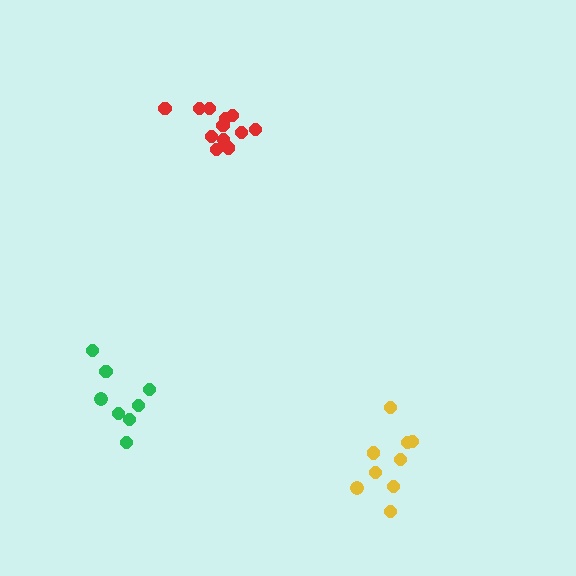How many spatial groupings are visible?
There are 3 spatial groupings.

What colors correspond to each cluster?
The clusters are colored: green, yellow, red.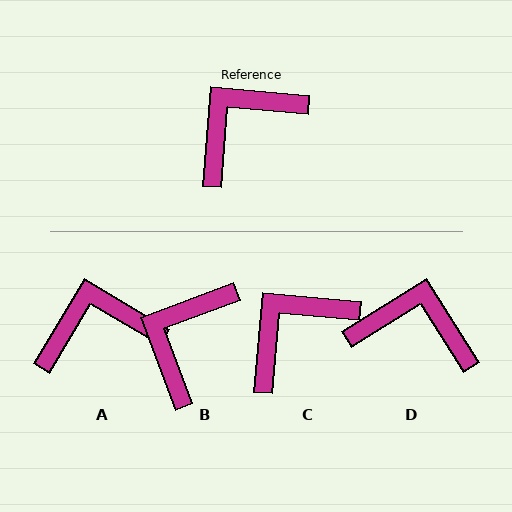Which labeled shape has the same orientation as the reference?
C.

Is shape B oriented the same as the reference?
No, it is off by about 25 degrees.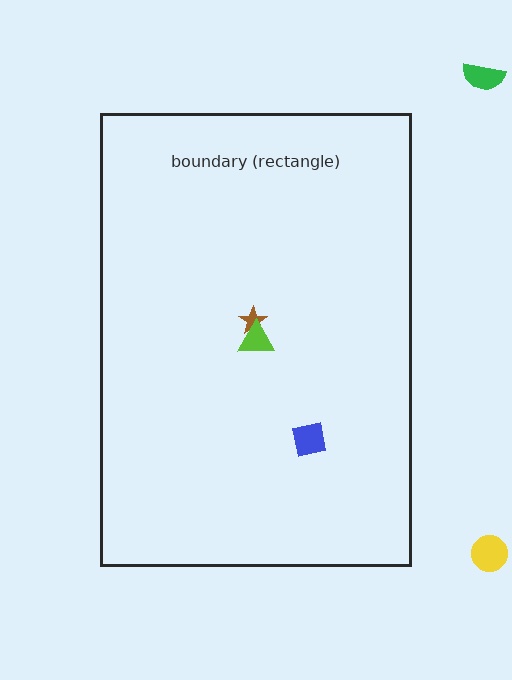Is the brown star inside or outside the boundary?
Inside.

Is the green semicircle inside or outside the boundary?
Outside.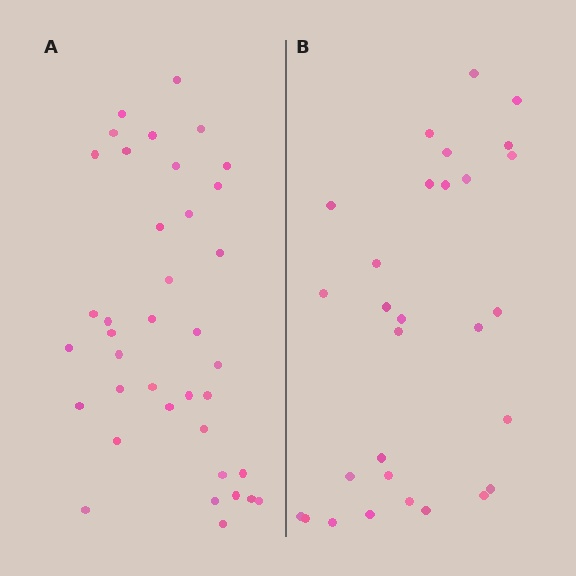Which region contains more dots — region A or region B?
Region A (the left region) has more dots.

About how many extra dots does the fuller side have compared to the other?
Region A has roughly 8 or so more dots than region B.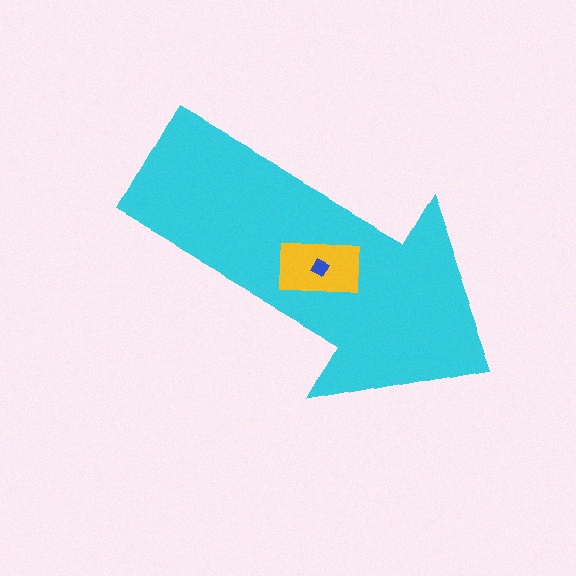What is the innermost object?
The blue diamond.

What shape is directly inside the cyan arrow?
The yellow rectangle.